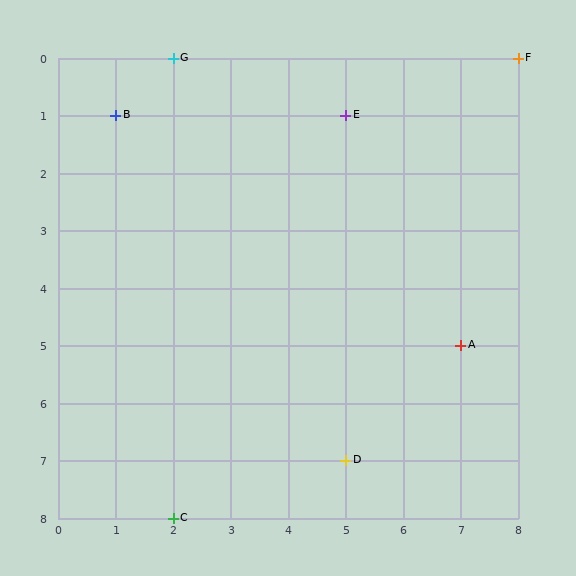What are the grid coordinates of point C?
Point C is at grid coordinates (2, 8).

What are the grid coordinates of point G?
Point G is at grid coordinates (2, 0).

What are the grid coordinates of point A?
Point A is at grid coordinates (7, 5).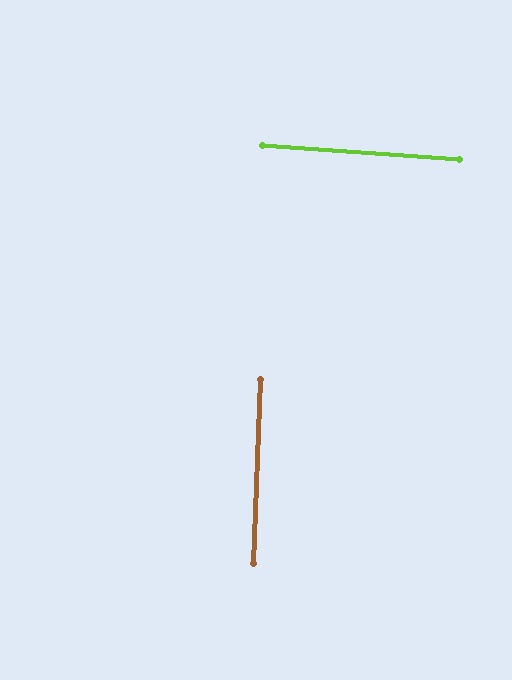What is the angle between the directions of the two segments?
Approximately 88 degrees.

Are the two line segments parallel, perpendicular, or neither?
Perpendicular — they meet at approximately 88°.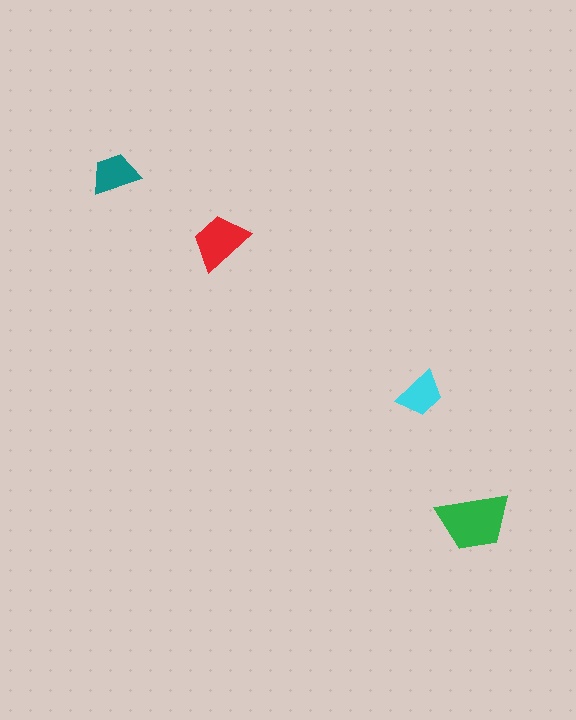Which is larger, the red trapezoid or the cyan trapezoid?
The red one.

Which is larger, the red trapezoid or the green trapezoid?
The green one.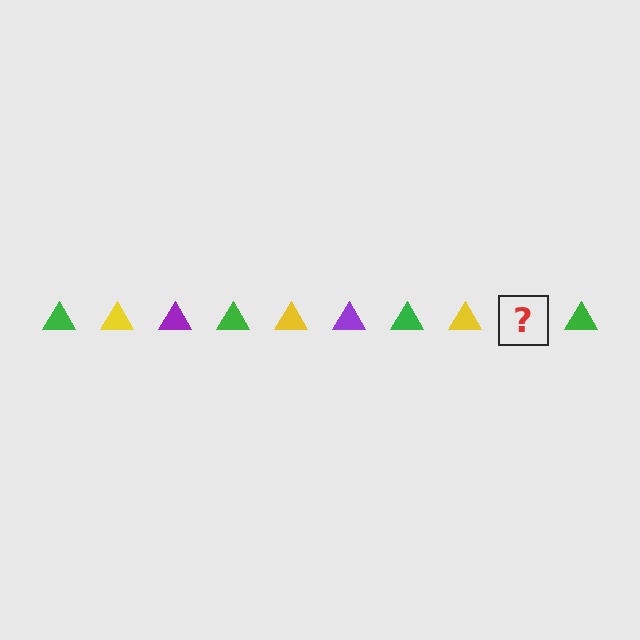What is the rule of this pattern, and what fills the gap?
The rule is that the pattern cycles through green, yellow, purple triangles. The gap should be filled with a purple triangle.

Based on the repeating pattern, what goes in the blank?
The blank should be a purple triangle.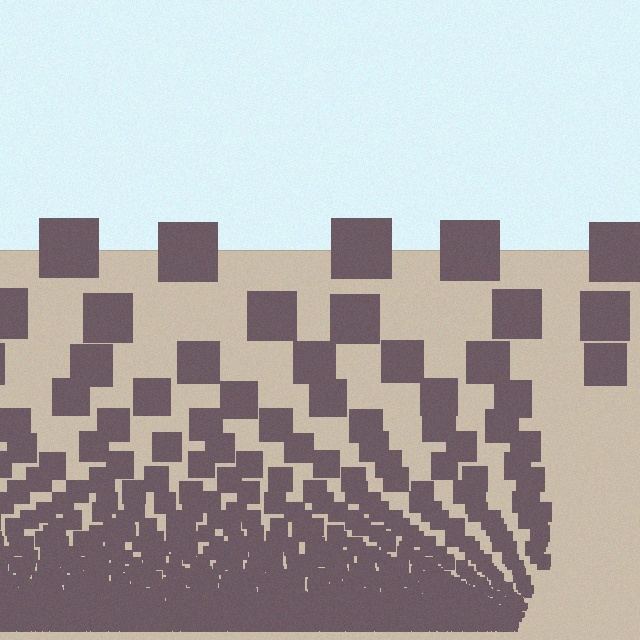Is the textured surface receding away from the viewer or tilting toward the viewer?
The surface appears to tilt toward the viewer. Texture elements get larger and sparser toward the top.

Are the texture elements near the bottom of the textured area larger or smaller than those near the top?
Smaller. The gradient is inverted — elements near the bottom are smaller and denser.